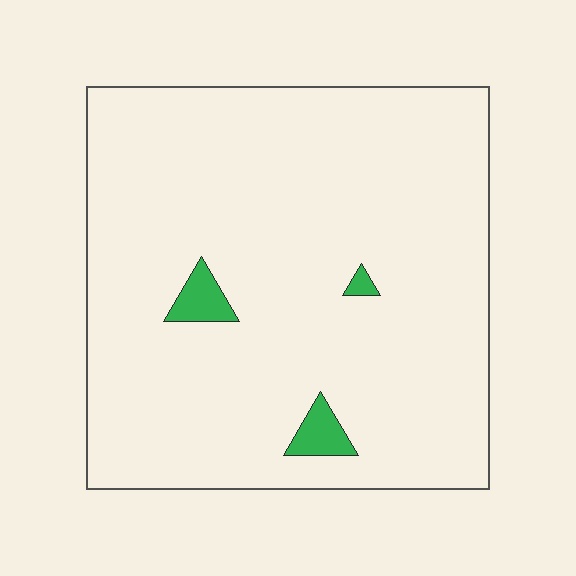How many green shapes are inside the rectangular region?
3.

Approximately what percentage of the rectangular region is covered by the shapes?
Approximately 5%.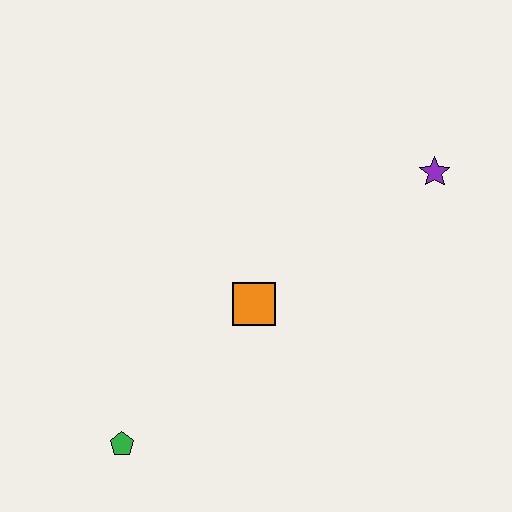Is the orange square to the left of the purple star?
Yes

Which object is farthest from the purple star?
The green pentagon is farthest from the purple star.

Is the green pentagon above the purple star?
No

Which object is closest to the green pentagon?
The orange square is closest to the green pentagon.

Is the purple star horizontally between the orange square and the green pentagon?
No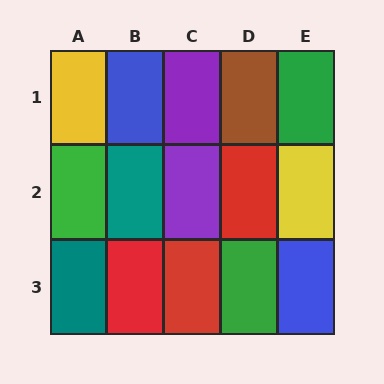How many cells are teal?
2 cells are teal.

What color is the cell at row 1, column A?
Yellow.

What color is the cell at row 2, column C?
Purple.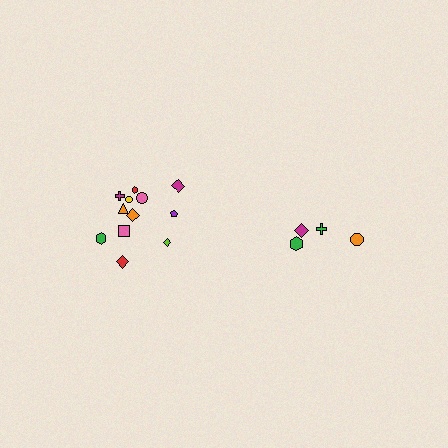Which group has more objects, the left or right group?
The left group.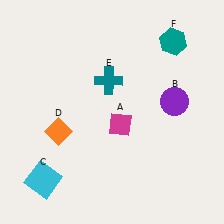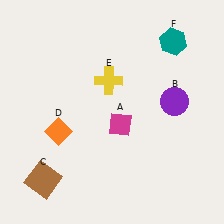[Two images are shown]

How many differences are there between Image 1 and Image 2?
There are 2 differences between the two images.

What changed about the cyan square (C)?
In Image 1, C is cyan. In Image 2, it changed to brown.